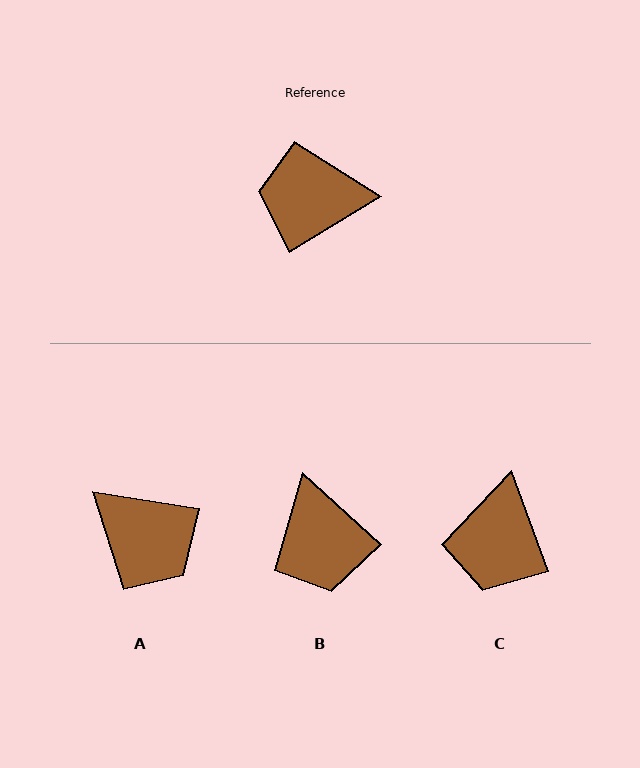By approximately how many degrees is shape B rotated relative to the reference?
Approximately 106 degrees counter-clockwise.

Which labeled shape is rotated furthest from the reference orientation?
A, about 140 degrees away.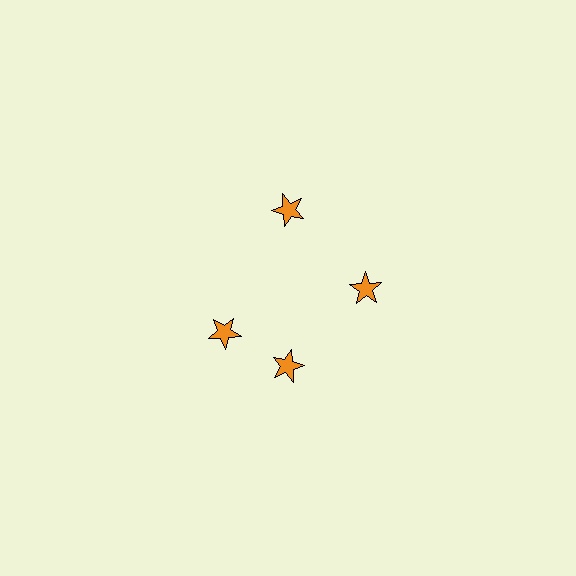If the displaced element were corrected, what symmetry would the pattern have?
It would have 4-fold rotational symmetry — the pattern would map onto itself every 90 degrees.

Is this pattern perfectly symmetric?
No. The 4 orange stars are arranged in a ring, but one element near the 9 o'clock position is rotated out of alignment along the ring, breaking the 4-fold rotational symmetry.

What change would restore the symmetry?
The symmetry would be restored by rotating it back into even spacing with its neighbors so that all 4 stars sit at equal angles and equal distance from the center.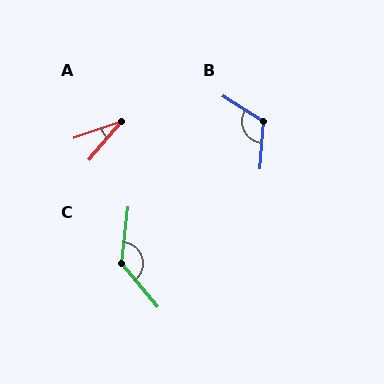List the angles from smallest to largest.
A (30°), B (118°), C (134°).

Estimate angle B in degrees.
Approximately 118 degrees.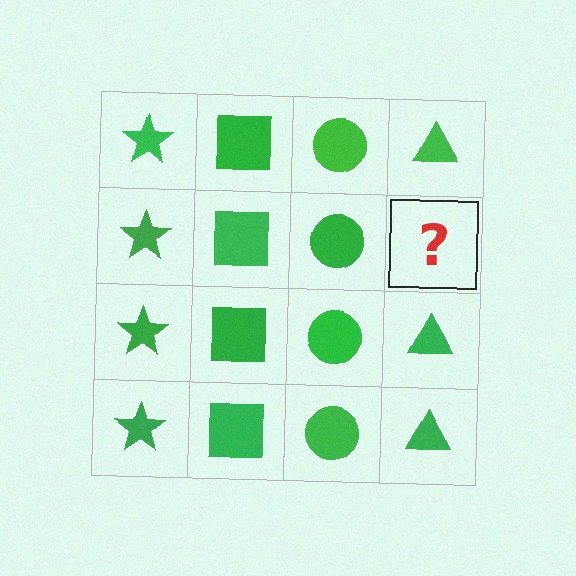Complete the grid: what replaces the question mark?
The question mark should be replaced with a green triangle.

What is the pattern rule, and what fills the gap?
The rule is that each column has a consistent shape. The gap should be filled with a green triangle.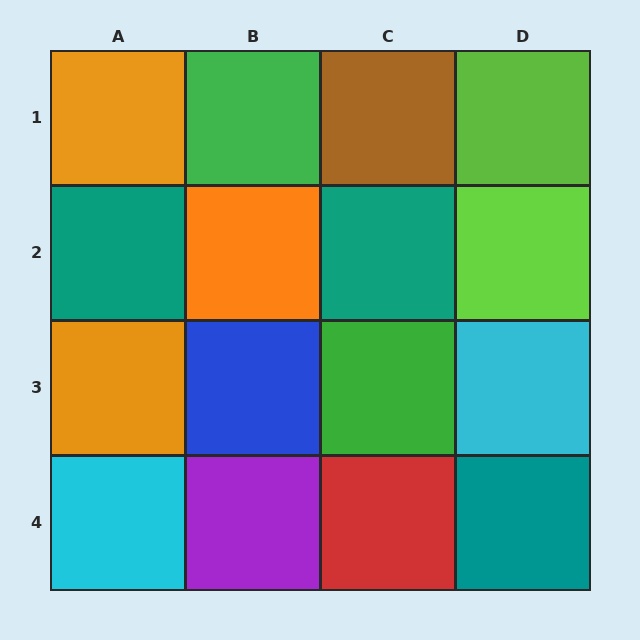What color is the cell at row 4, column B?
Purple.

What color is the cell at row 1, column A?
Orange.